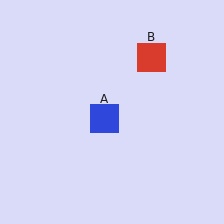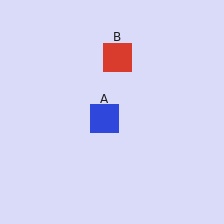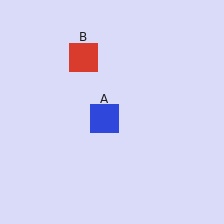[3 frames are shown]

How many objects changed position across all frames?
1 object changed position: red square (object B).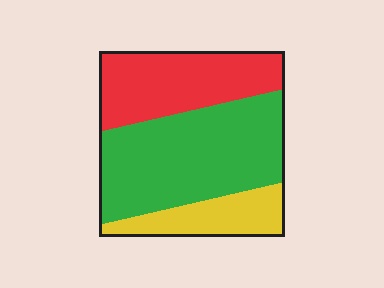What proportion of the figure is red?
Red covers about 30% of the figure.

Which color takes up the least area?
Yellow, at roughly 20%.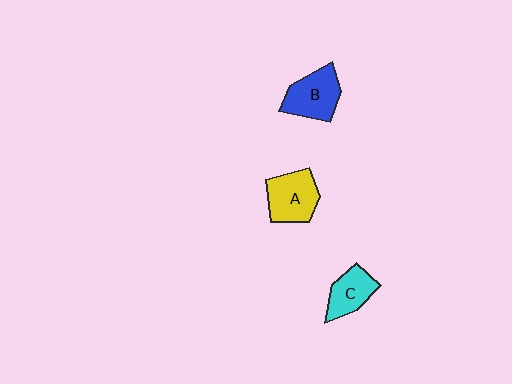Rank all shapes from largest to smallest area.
From largest to smallest: A (yellow), B (blue), C (cyan).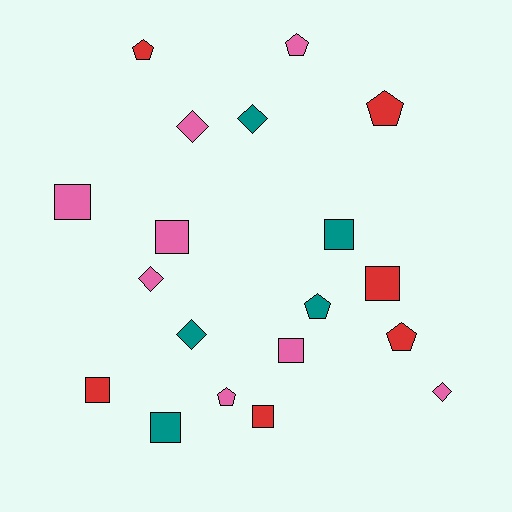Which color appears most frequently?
Pink, with 8 objects.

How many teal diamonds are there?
There are 2 teal diamonds.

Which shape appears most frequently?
Square, with 8 objects.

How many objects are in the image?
There are 19 objects.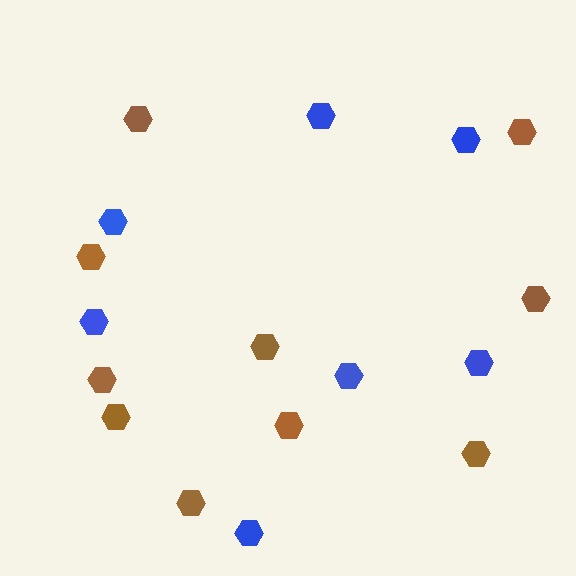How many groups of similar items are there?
There are 2 groups: one group of brown hexagons (10) and one group of blue hexagons (7).